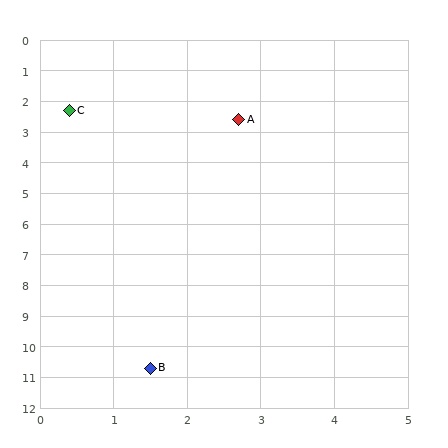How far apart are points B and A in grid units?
Points B and A are about 8.2 grid units apart.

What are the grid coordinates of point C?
Point C is at approximately (0.4, 2.3).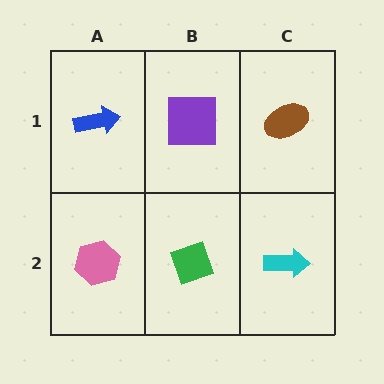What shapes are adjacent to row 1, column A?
A pink hexagon (row 2, column A), a purple square (row 1, column B).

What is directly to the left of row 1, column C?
A purple square.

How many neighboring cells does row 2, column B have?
3.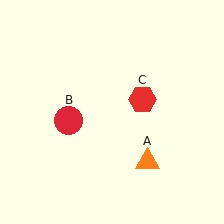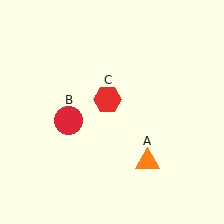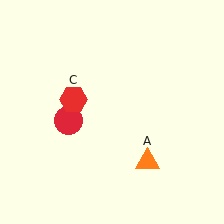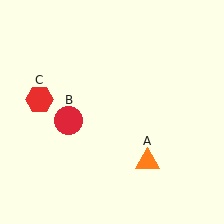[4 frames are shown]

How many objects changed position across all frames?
1 object changed position: red hexagon (object C).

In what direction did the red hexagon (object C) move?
The red hexagon (object C) moved left.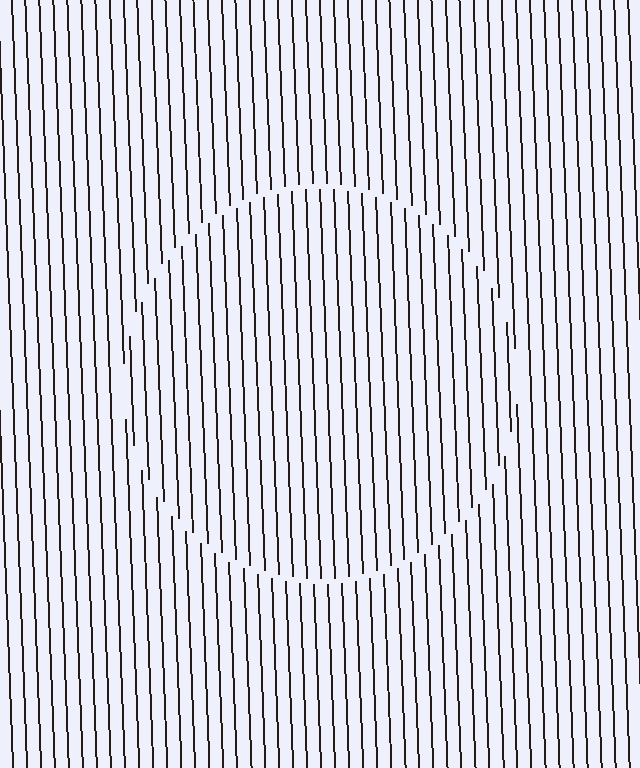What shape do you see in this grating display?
An illusory circle. The interior of the shape contains the same grating, shifted by half a period — the contour is defined by the phase discontinuity where line-ends from the inner and outer gratings abut.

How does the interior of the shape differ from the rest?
The interior of the shape contains the same grating, shifted by half a period — the contour is defined by the phase discontinuity where line-ends from the inner and outer gratings abut.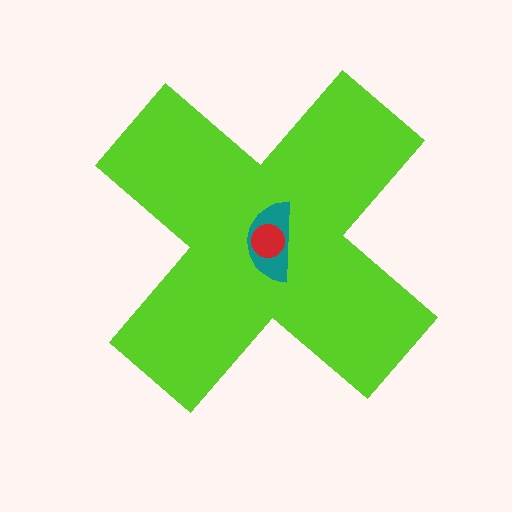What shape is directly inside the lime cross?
The teal semicircle.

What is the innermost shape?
The red circle.